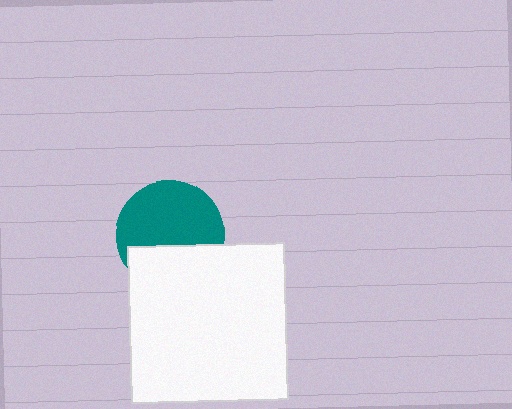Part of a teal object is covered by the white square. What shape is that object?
It is a circle.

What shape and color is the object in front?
The object in front is a white square.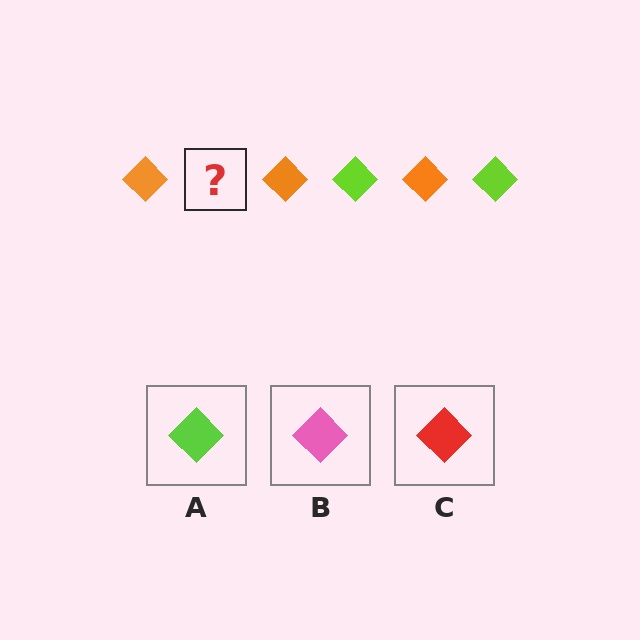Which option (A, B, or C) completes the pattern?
A.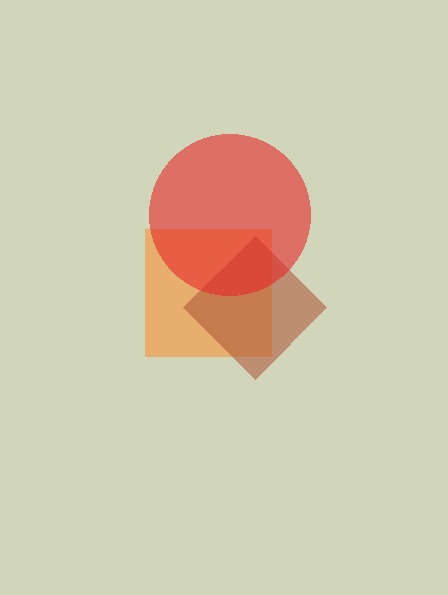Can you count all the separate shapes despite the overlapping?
Yes, there are 3 separate shapes.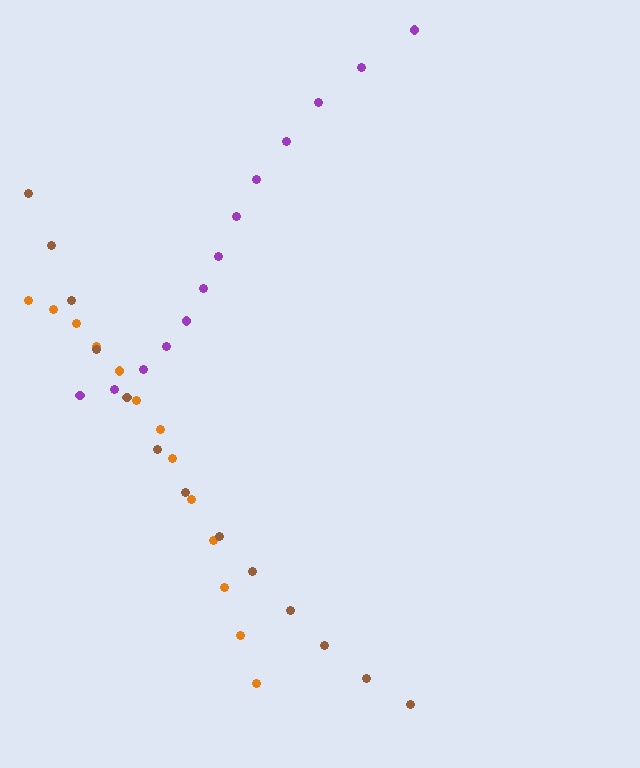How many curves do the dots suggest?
There are 3 distinct paths.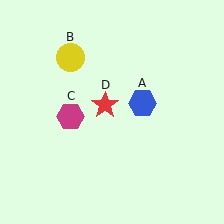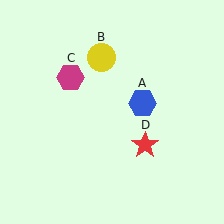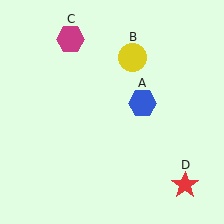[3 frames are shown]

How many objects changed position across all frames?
3 objects changed position: yellow circle (object B), magenta hexagon (object C), red star (object D).